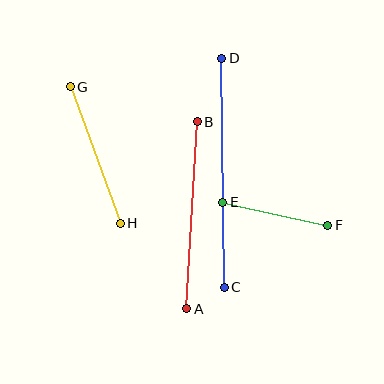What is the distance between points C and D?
The distance is approximately 229 pixels.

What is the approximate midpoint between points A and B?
The midpoint is at approximately (192, 215) pixels.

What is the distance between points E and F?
The distance is approximately 108 pixels.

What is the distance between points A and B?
The distance is approximately 187 pixels.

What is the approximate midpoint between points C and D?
The midpoint is at approximately (223, 173) pixels.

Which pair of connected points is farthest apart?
Points C and D are farthest apart.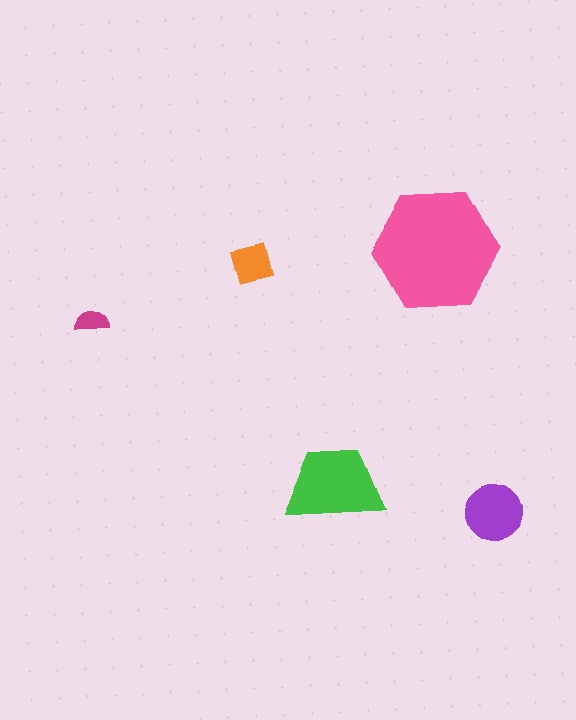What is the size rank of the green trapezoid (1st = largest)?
2nd.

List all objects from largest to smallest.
The pink hexagon, the green trapezoid, the purple circle, the orange square, the magenta semicircle.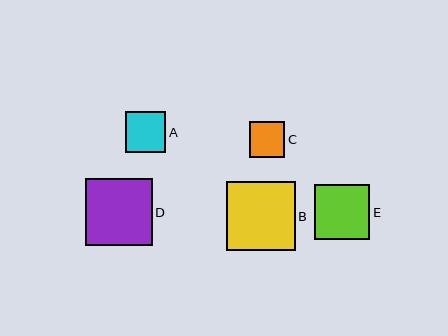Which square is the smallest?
Square C is the smallest with a size of approximately 36 pixels.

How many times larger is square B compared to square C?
Square B is approximately 1.9 times the size of square C.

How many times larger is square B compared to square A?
Square B is approximately 1.7 times the size of square A.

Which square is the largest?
Square B is the largest with a size of approximately 69 pixels.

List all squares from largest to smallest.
From largest to smallest: B, D, E, A, C.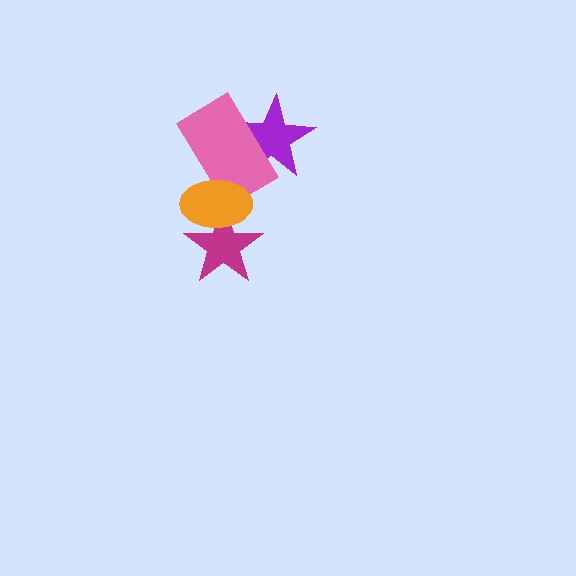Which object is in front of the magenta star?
The orange ellipse is in front of the magenta star.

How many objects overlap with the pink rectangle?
2 objects overlap with the pink rectangle.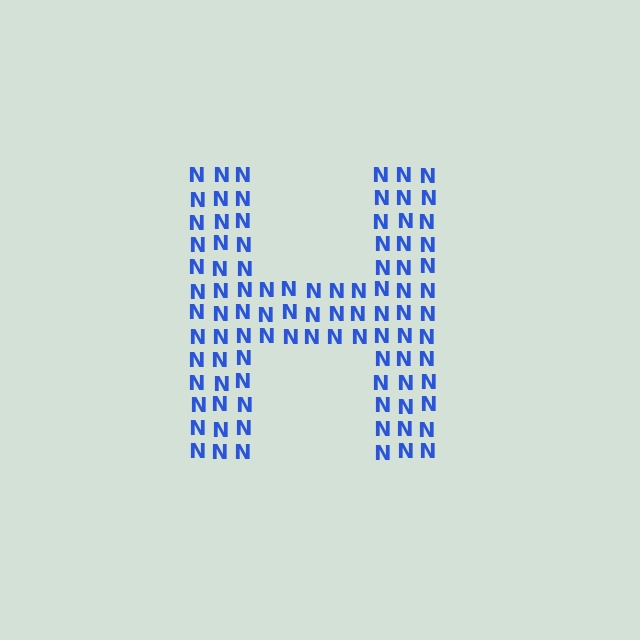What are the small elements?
The small elements are letter N's.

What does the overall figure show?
The overall figure shows the letter H.